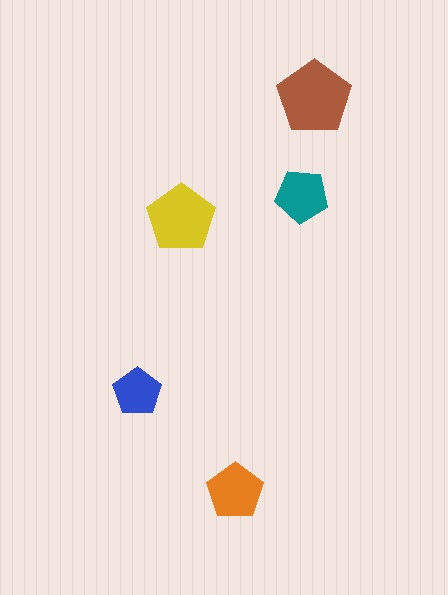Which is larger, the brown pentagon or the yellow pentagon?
The brown one.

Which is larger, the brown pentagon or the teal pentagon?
The brown one.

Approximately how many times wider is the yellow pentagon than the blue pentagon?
About 1.5 times wider.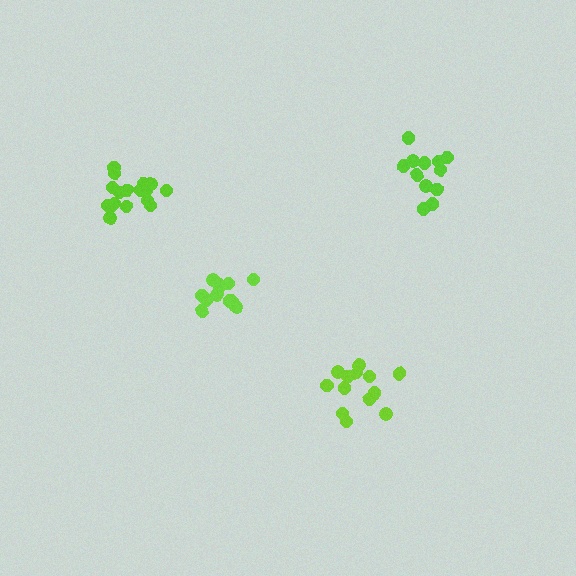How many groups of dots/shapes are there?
There are 4 groups.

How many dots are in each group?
Group 1: 17 dots, Group 2: 13 dots, Group 3: 13 dots, Group 4: 13 dots (56 total).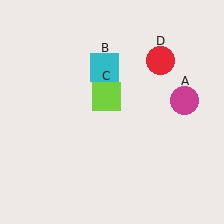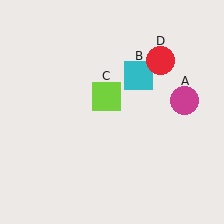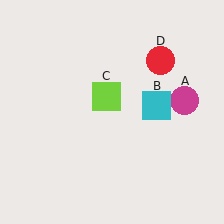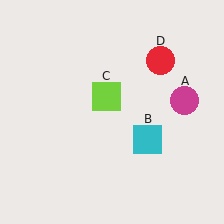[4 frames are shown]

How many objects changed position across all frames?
1 object changed position: cyan square (object B).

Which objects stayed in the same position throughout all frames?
Magenta circle (object A) and lime square (object C) and red circle (object D) remained stationary.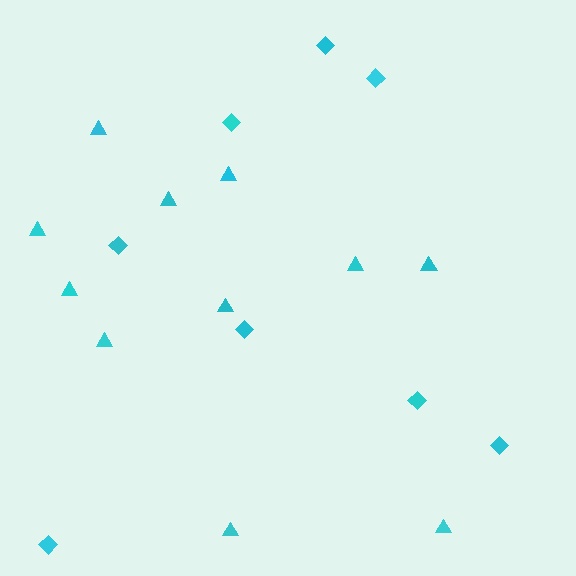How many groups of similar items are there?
There are 2 groups: one group of diamonds (8) and one group of triangles (11).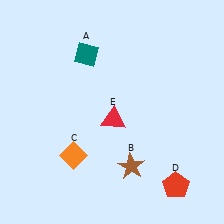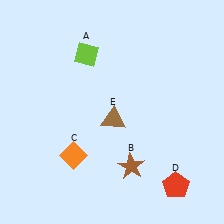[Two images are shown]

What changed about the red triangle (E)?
In Image 1, E is red. In Image 2, it changed to brown.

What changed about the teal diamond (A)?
In Image 1, A is teal. In Image 2, it changed to lime.